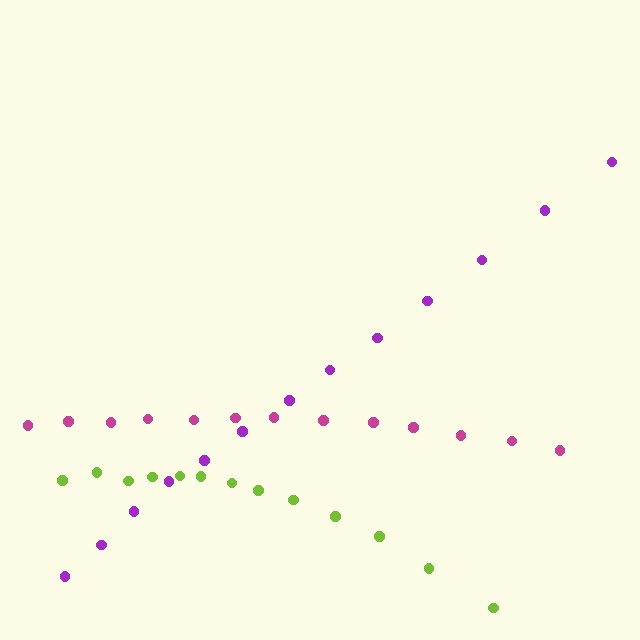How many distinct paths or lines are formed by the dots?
There are 3 distinct paths.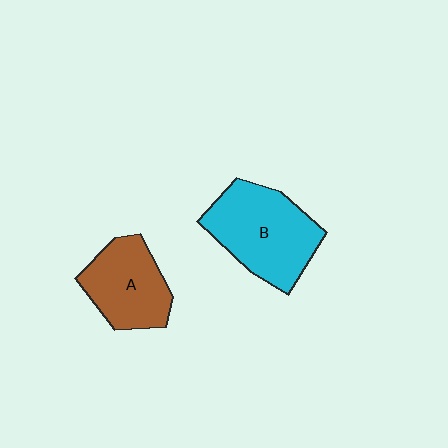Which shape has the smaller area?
Shape A (brown).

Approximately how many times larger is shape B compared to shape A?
Approximately 1.3 times.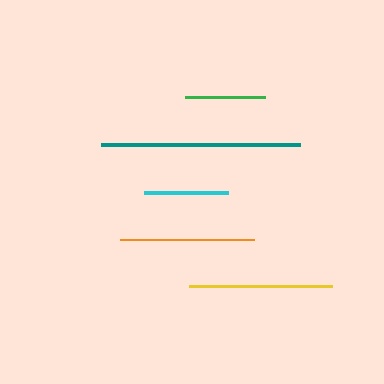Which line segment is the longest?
The teal line is the longest at approximately 199 pixels.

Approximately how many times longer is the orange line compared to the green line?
The orange line is approximately 1.7 times the length of the green line.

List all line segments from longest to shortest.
From longest to shortest: teal, yellow, orange, cyan, green.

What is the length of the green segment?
The green segment is approximately 80 pixels long.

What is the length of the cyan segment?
The cyan segment is approximately 83 pixels long.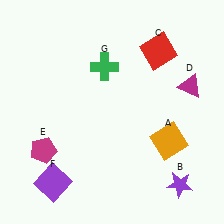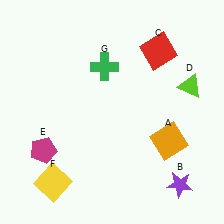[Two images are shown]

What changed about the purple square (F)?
In Image 1, F is purple. In Image 2, it changed to yellow.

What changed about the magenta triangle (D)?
In Image 1, D is magenta. In Image 2, it changed to lime.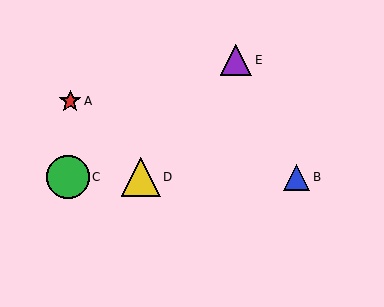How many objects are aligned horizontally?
3 objects (B, C, D) are aligned horizontally.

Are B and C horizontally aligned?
Yes, both are at y≈177.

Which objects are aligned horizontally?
Objects B, C, D are aligned horizontally.